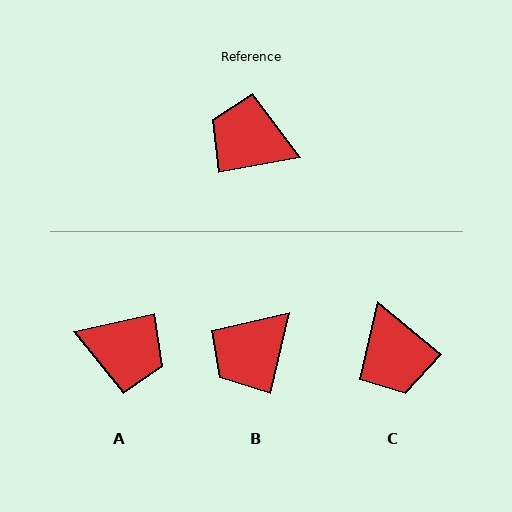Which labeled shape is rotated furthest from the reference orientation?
A, about 178 degrees away.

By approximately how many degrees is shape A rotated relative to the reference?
Approximately 178 degrees clockwise.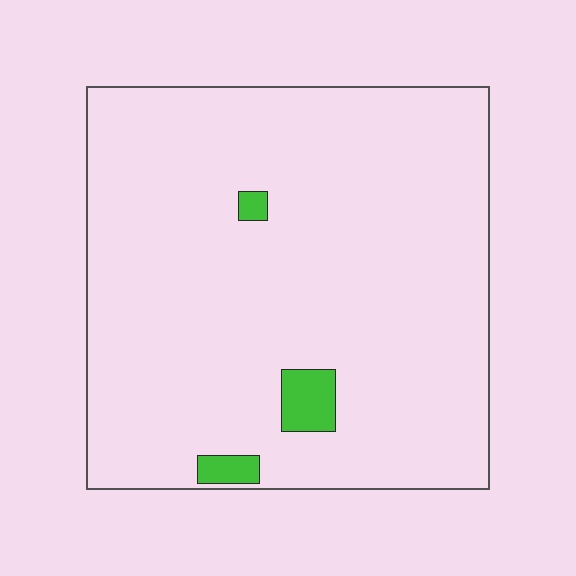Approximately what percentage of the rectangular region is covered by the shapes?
Approximately 5%.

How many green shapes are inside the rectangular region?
3.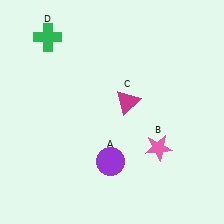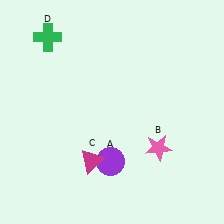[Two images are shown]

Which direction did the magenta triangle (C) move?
The magenta triangle (C) moved down.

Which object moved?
The magenta triangle (C) moved down.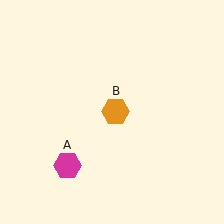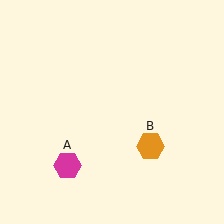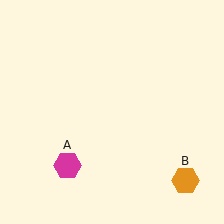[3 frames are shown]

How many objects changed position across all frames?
1 object changed position: orange hexagon (object B).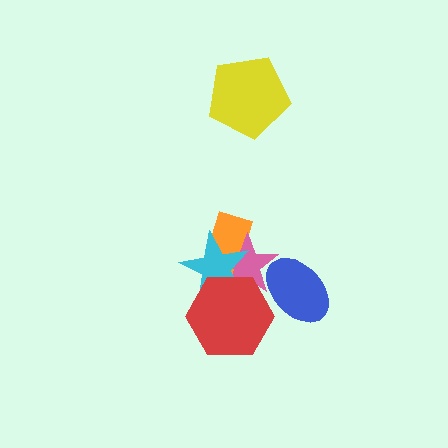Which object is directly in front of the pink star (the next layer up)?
The cyan star is directly in front of the pink star.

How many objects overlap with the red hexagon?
3 objects overlap with the red hexagon.